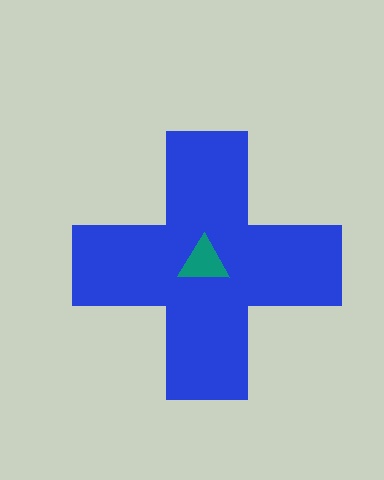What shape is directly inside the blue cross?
The teal triangle.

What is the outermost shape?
The blue cross.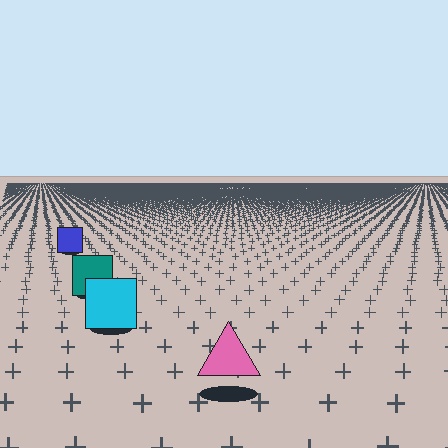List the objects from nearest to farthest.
From nearest to farthest: the pink triangle, the cyan square, the teal square, the blue square.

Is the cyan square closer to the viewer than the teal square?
Yes. The cyan square is closer — you can tell from the texture gradient: the ground texture is coarser near it.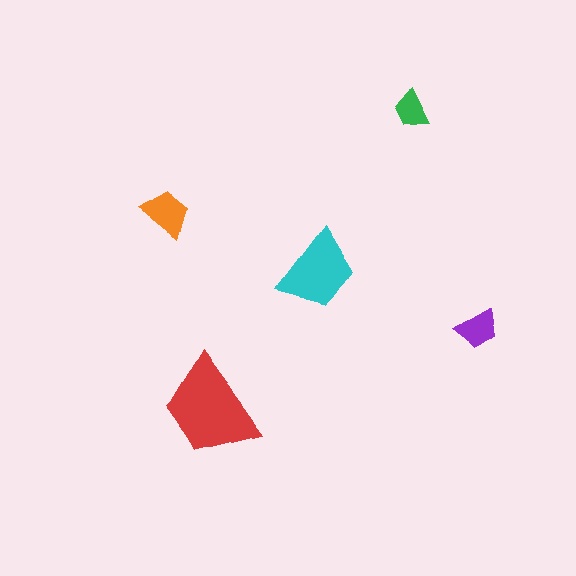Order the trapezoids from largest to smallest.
the red one, the cyan one, the orange one, the purple one, the green one.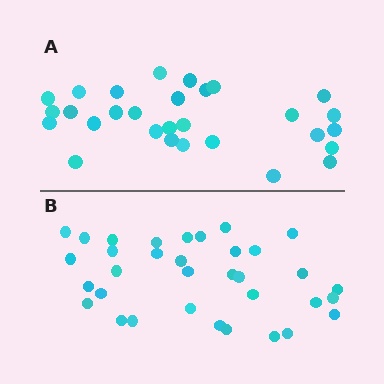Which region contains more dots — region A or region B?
Region B (the bottom region) has more dots.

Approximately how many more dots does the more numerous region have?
Region B has about 5 more dots than region A.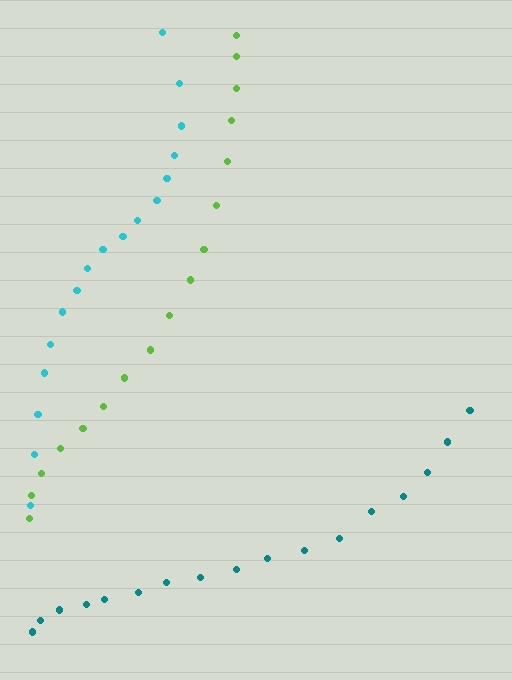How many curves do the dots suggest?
There are 3 distinct paths.